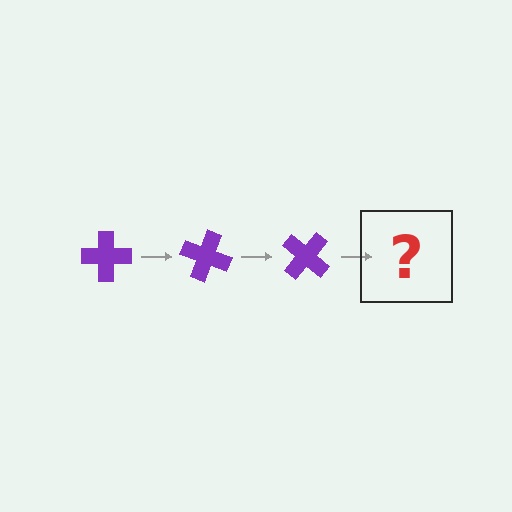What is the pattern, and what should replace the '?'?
The pattern is that the cross rotates 20 degrees each step. The '?' should be a purple cross rotated 60 degrees.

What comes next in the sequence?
The next element should be a purple cross rotated 60 degrees.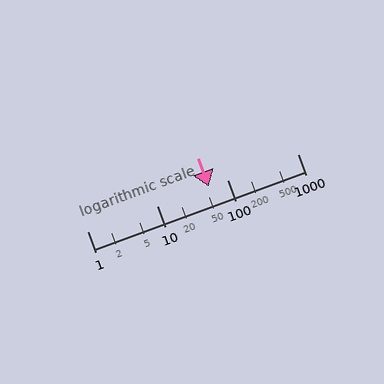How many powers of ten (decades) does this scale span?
The scale spans 3 decades, from 1 to 1000.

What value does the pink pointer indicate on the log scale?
The pointer indicates approximately 54.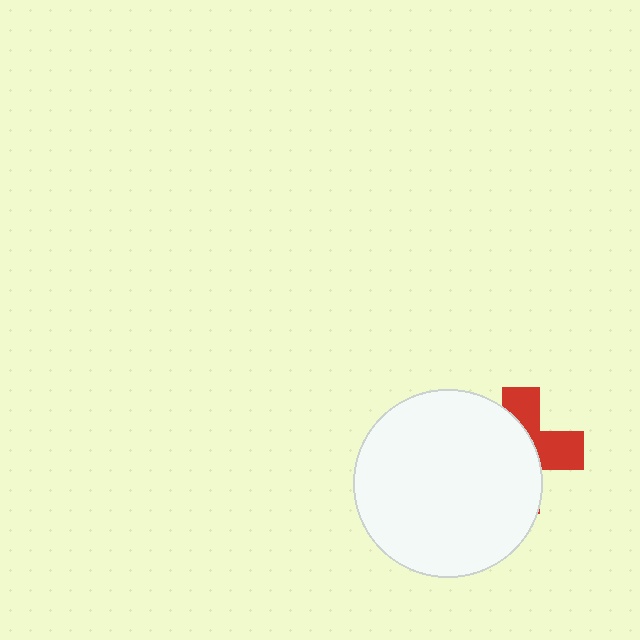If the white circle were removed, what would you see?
You would see the complete red cross.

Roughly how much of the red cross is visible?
A small part of it is visible (roughly 38%).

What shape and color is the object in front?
The object in front is a white circle.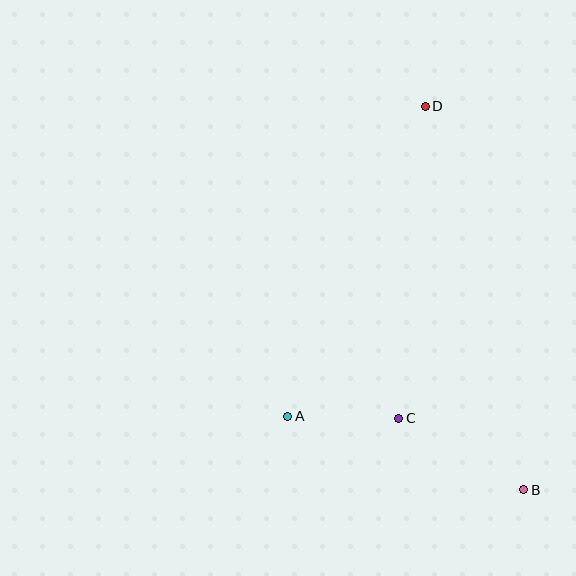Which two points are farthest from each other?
Points B and D are farthest from each other.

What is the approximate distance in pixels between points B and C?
The distance between B and C is approximately 144 pixels.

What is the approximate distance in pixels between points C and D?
The distance between C and D is approximately 313 pixels.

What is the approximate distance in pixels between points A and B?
The distance between A and B is approximately 247 pixels.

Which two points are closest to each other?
Points A and C are closest to each other.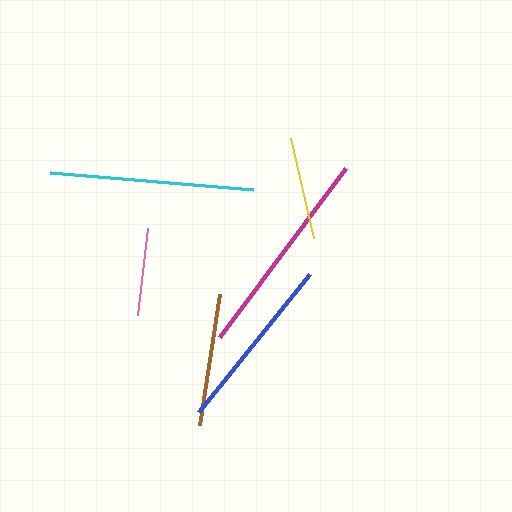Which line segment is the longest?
The magenta line is the longest at approximately 211 pixels.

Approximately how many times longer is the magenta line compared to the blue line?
The magenta line is approximately 1.2 times the length of the blue line.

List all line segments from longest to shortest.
From longest to shortest: magenta, cyan, blue, brown, yellow, pink.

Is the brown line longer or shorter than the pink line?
The brown line is longer than the pink line.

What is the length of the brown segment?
The brown segment is approximately 132 pixels long.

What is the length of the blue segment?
The blue segment is approximately 177 pixels long.